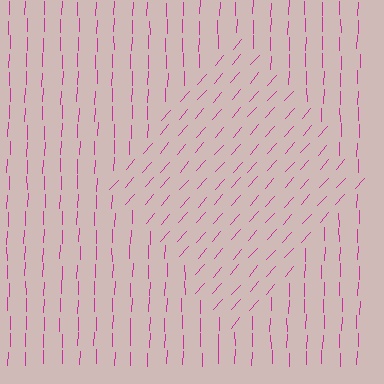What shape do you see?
I see a diamond.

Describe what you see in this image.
The image is filled with small magenta line segments. A diamond region in the image has lines oriented differently from the surrounding lines, creating a visible texture boundary.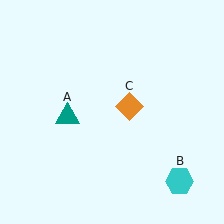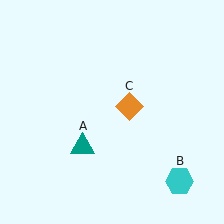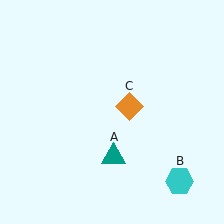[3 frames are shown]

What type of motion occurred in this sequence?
The teal triangle (object A) rotated counterclockwise around the center of the scene.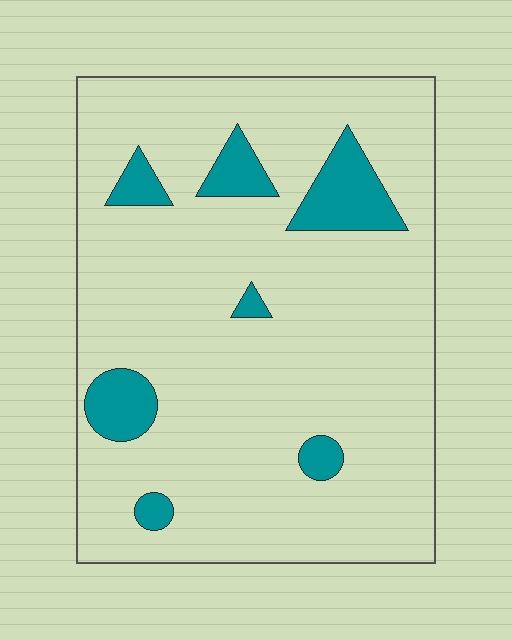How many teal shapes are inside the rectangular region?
7.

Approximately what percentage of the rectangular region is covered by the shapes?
Approximately 10%.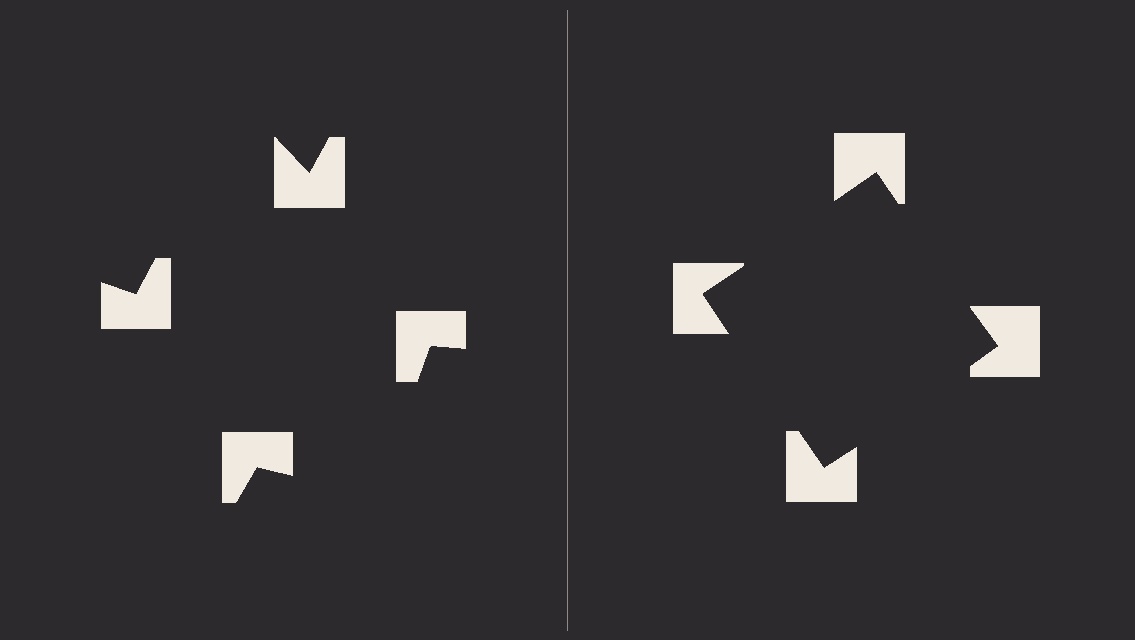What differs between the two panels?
The notched squares are positioned identically on both sides; only the wedge orientations differ. On the right they align to a square; on the left they are misaligned.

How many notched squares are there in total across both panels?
8 — 4 on each side.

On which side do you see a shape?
An illusory square appears on the right side. On the left side the wedge cuts are rotated, so no coherent shape forms.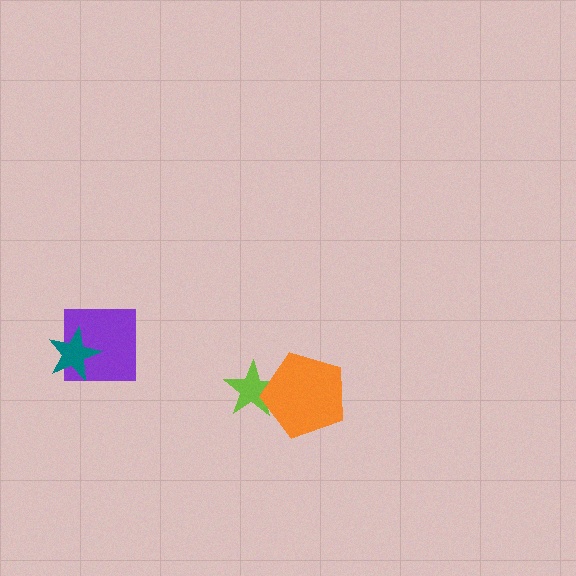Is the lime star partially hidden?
Yes, it is partially covered by another shape.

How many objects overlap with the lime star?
1 object overlaps with the lime star.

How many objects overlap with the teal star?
1 object overlaps with the teal star.